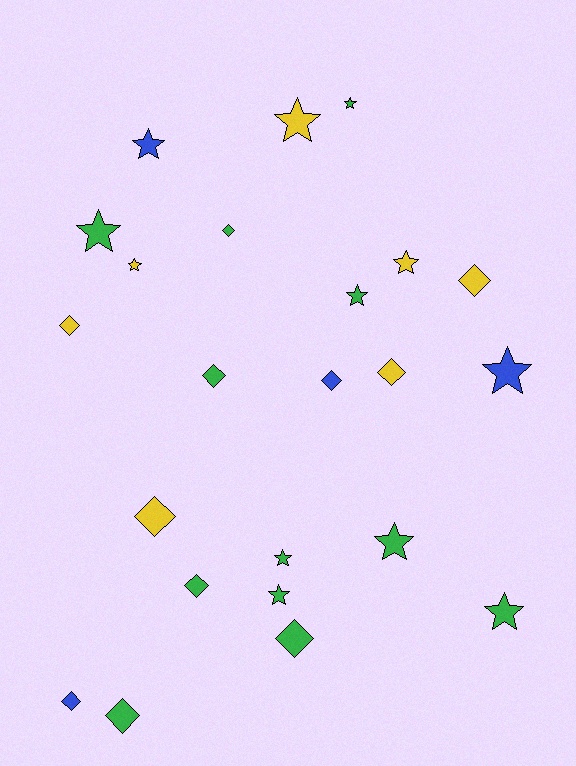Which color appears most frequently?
Green, with 12 objects.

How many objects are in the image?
There are 23 objects.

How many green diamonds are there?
There are 5 green diamonds.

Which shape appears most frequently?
Star, with 12 objects.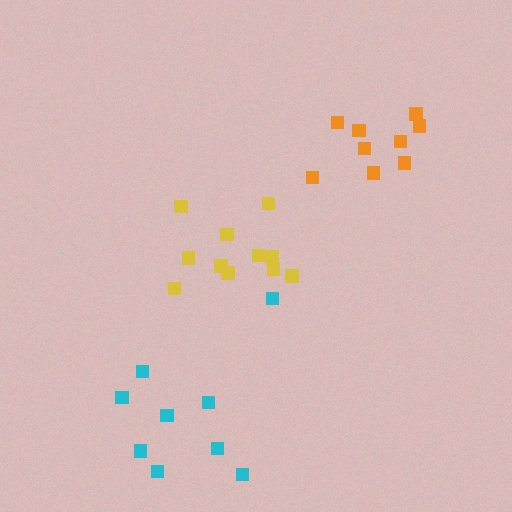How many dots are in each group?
Group 1: 12 dots, Group 2: 9 dots, Group 3: 9 dots (30 total).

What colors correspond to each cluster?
The clusters are colored: yellow, orange, cyan.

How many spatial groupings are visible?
There are 3 spatial groupings.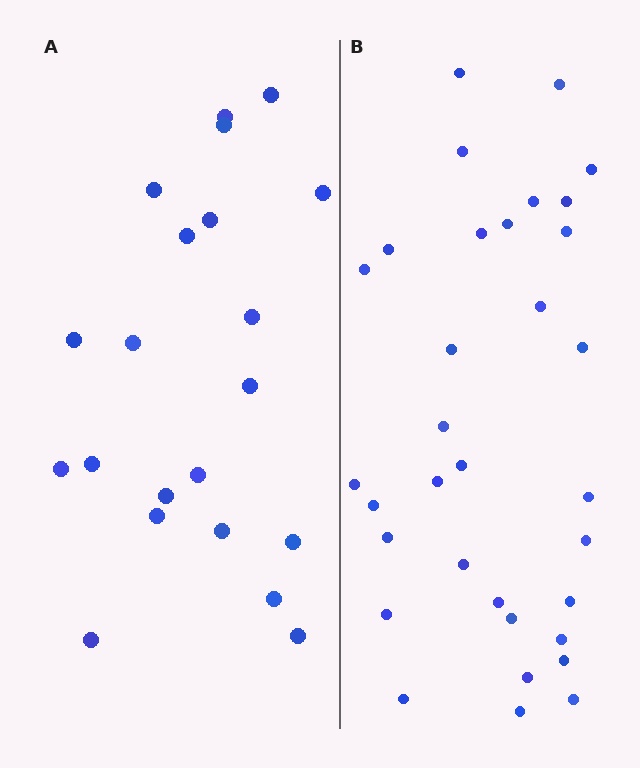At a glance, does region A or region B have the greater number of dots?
Region B (the right region) has more dots.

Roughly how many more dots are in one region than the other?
Region B has roughly 12 or so more dots than region A.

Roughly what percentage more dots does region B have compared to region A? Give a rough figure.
About 55% more.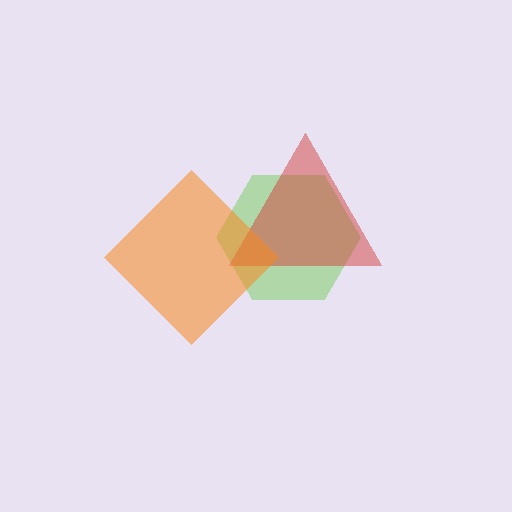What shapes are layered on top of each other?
The layered shapes are: a lime hexagon, a red triangle, an orange diamond.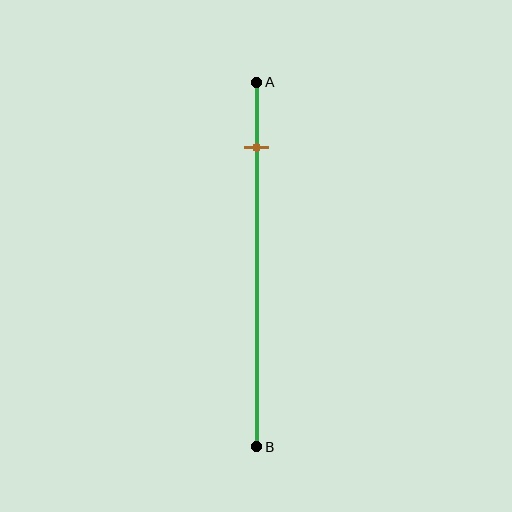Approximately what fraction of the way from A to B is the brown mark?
The brown mark is approximately 20% of the way from A to B.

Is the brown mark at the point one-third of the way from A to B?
No, the mark is at about 20% from A, not at the 33% one-third point.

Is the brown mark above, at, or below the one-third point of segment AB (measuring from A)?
The brown mark is above the one-third point of segment AB.